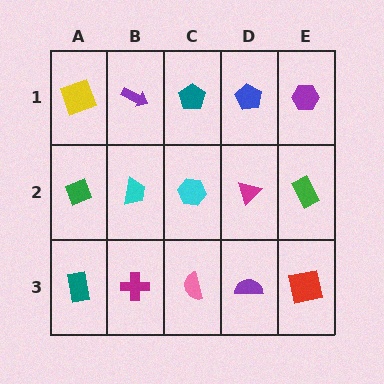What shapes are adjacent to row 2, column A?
A yellow square (row 1, column A), a teal rectangle (row 3, column A), a cyan trapezoid (row 2, column B).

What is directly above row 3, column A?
A green diamond.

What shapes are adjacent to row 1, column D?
A magenta triangle (row 2, column D), a teal pentagon (row 1, column C), a purple hexagon (row 1, column E).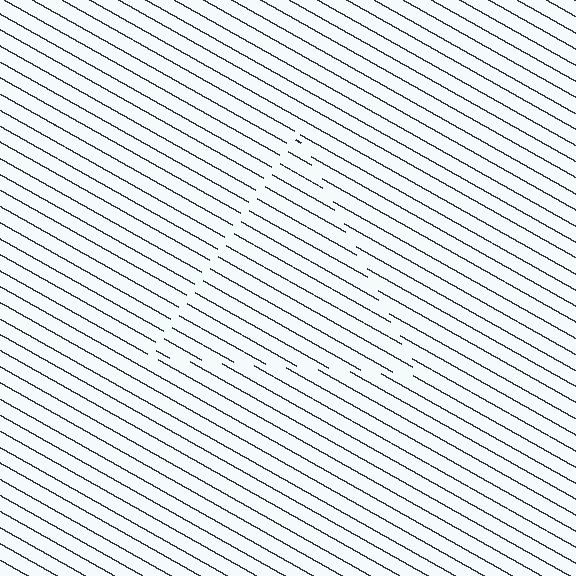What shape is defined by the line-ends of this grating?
An illusory triangle. The interior of the shape contains the same grating, shifted by half a period — the contour is defined by the phase discontinuity where line-ends from the inner and outer gratings abut.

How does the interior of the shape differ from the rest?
The interior of the shape contains the same grating, shifted by half a period — the contour is defined by the phase discontinuity where line-ends from the inner and outer gratings abut.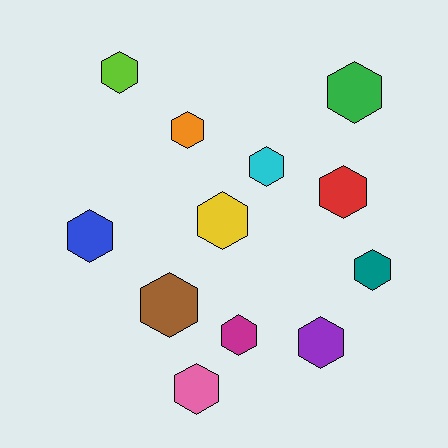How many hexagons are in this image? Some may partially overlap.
There are 12 hexagons.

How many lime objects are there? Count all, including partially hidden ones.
There is 1 lime object.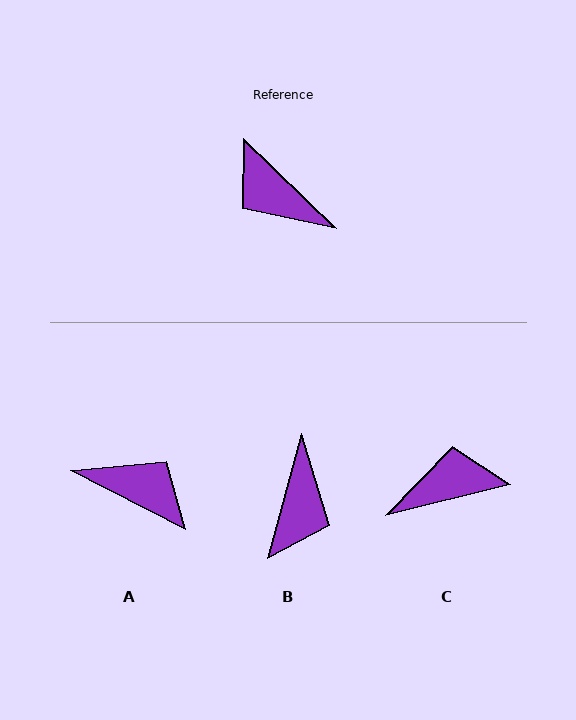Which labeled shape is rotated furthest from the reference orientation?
A, about 163 degrees away.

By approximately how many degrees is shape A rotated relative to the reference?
Approximately 163 degrees clockwise.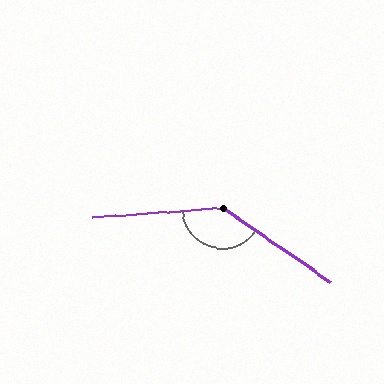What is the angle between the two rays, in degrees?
Approximately 142 degrees.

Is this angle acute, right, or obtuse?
It is obtuse.